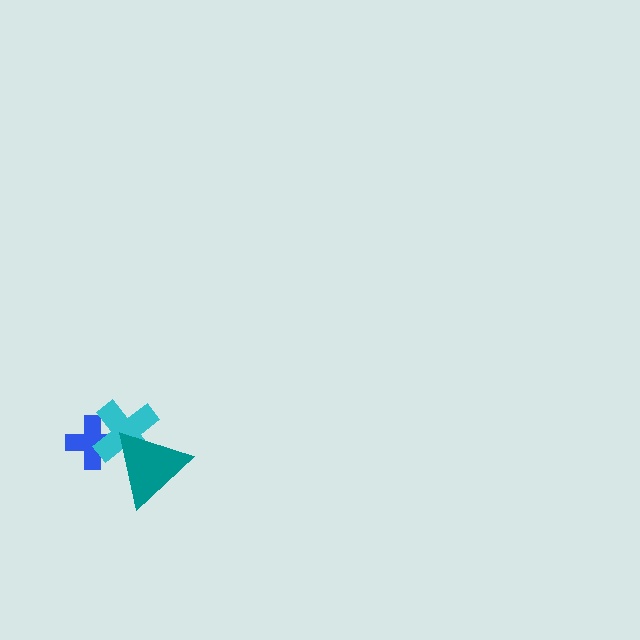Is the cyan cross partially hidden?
Yes, it is partially covered by another shape.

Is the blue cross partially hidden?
Yes, it is partially covered by another shape.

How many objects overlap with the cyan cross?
2 objects overlap with the cyan cross.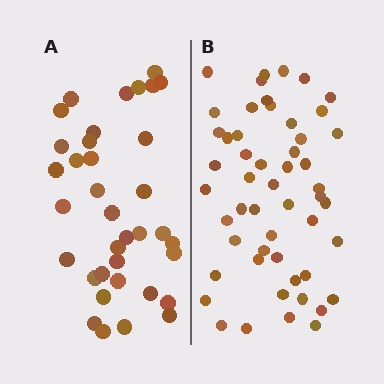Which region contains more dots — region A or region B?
Region B (the right region) has more dots.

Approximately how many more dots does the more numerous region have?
Region B has approximately 15 more dots than region A.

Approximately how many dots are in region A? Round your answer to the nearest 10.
About 40 dots. (The exact count is 36, which rounds to 40.)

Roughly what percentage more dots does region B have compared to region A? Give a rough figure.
About 45% more.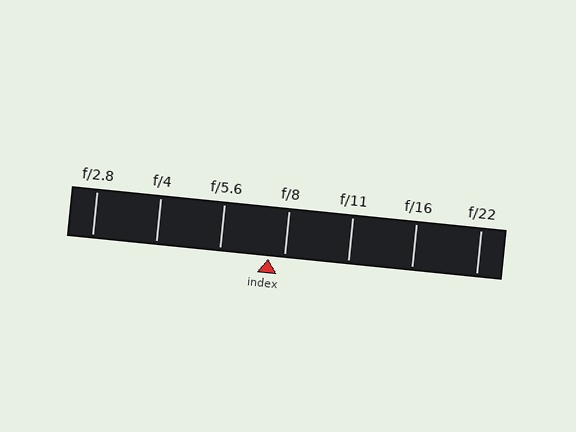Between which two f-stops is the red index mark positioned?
The index mark is between f/5.6 and f/8.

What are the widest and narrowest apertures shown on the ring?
The widest aperture shown is f/2.8 and the narrowest is f/22.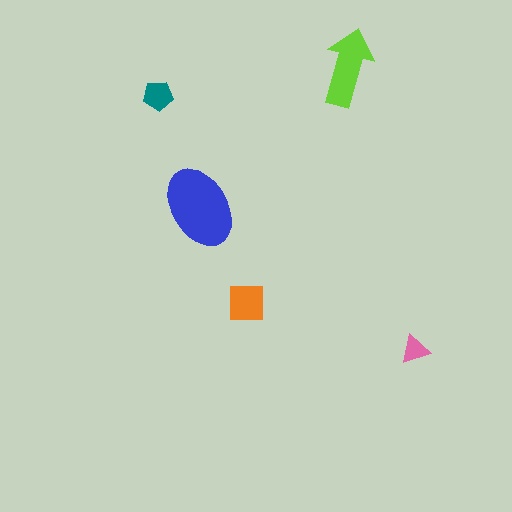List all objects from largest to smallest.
The blue ellipse, the lime arrow, the orange square, the teal pentagon, the pink triangle.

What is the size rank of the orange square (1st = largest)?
3rd.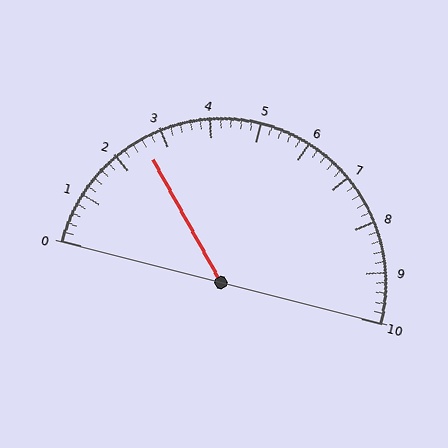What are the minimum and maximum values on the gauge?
The gauge ranges from 0 to 10.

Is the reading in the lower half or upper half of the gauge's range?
The reading is in the lower half of the range (0 to 10).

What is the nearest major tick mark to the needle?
The nearest major tick mark is 3.